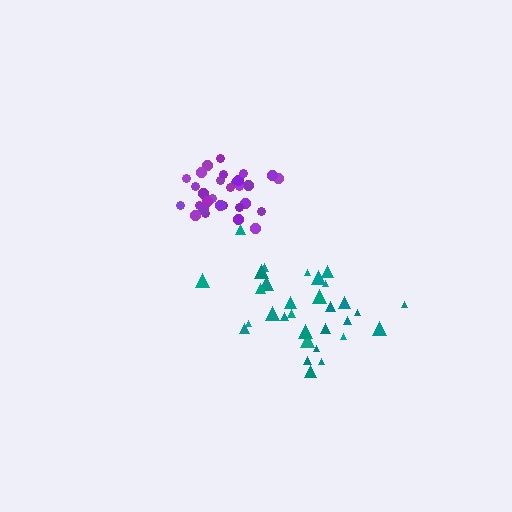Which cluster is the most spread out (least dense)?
Teal.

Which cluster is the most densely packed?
Purple.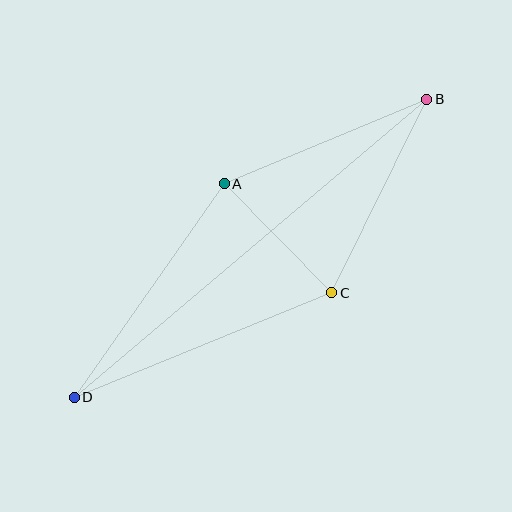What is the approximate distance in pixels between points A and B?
The distance between A and B is approximately 220 pixels.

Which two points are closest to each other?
Points A and C are closest to each other.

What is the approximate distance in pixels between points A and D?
The distance between A and D is approximately 261 pixels.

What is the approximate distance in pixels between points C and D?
The distance between C and D is approximately 278 pixels.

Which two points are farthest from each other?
Points B and D are farthest from each other.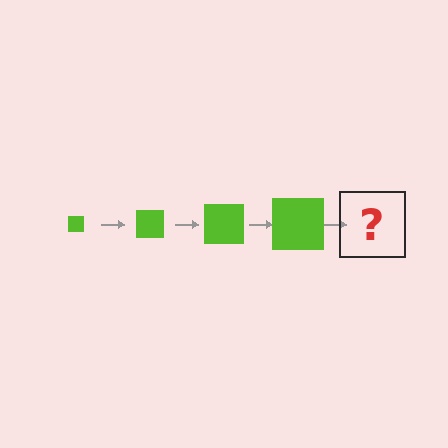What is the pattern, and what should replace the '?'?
The pattern is that the square gets progressively larger each step. The '?' should be a lime square, larger than the previous one.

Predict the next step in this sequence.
The next step is a lime square, larger than the previous one.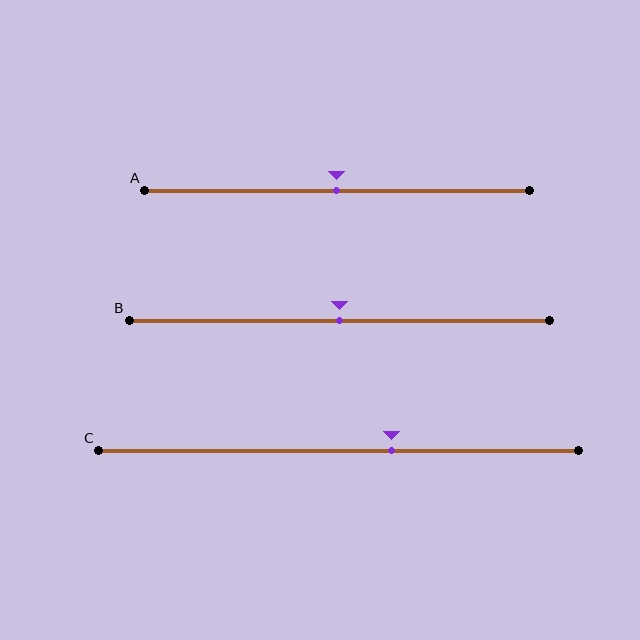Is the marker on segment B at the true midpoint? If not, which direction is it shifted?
Yes, the marker on segment B is at the true midpoint.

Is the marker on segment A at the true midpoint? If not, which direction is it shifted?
Yes, the marker on segment A is at the true midpoint.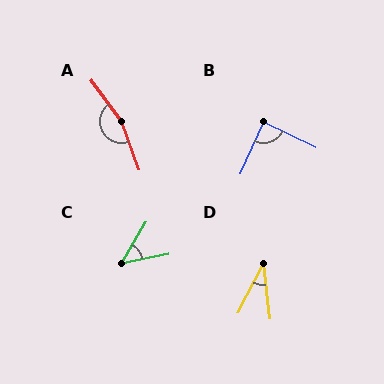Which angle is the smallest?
D, at approximately 33 degrees.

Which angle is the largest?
A, at approximately 163 degrees.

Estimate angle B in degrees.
Approximately 89 degrees.